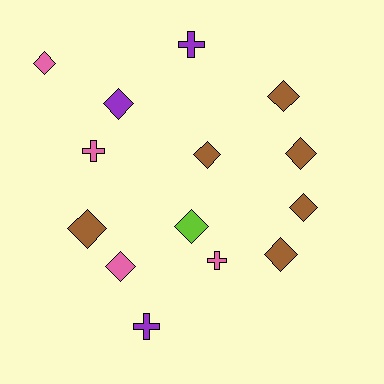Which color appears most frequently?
Brown, with 6 objects.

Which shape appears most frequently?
Diamond, with 10 objects.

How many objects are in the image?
There are 14 objects.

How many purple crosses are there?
There are 2 purple crosses.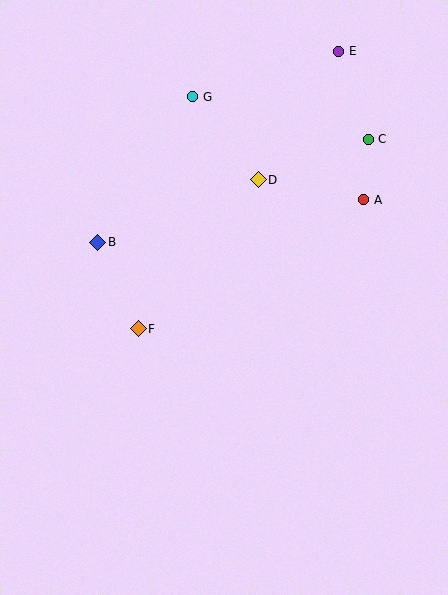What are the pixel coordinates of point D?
Point D is at (258, 180).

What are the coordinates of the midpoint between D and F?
The midpoint between D and F is at (198, 254).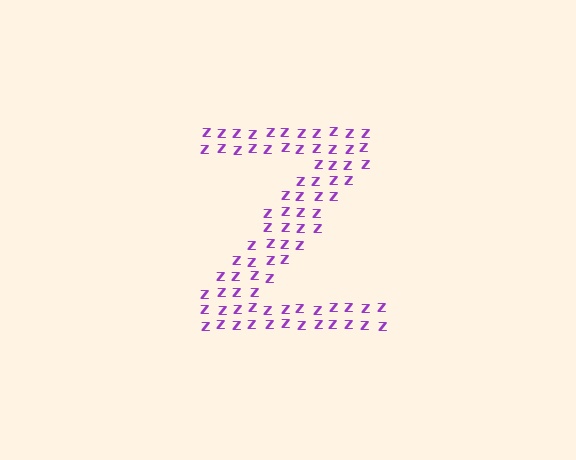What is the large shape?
The large shape is the letter Z.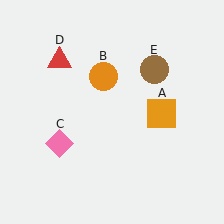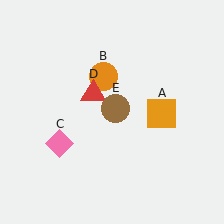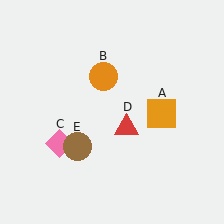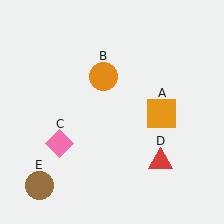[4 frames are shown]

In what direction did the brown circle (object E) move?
The brown circle (object E) moved down and to the left.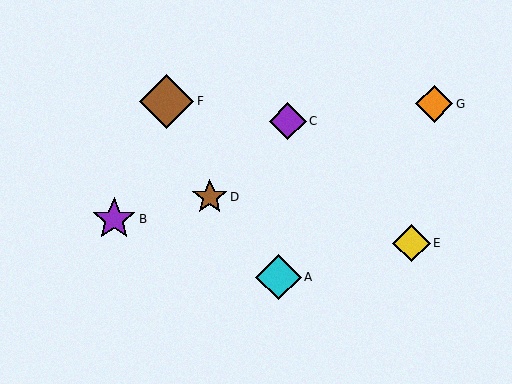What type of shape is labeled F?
Shape F is a brown diamond.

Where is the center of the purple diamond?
The center of the purple diamond is at (288, 121).